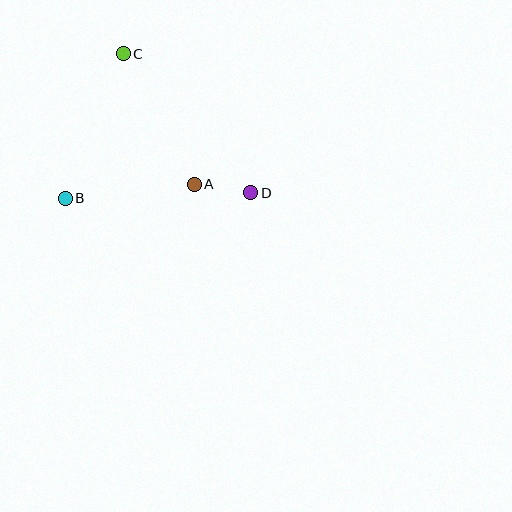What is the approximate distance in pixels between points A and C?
The distance between A and C is approximately 149 pixels.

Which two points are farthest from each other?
Points C and D are farthest from each other.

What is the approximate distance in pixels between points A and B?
The distance between A and B is approximately 130 pixels.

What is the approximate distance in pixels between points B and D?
The distance between B and D is approximately 185 pixels.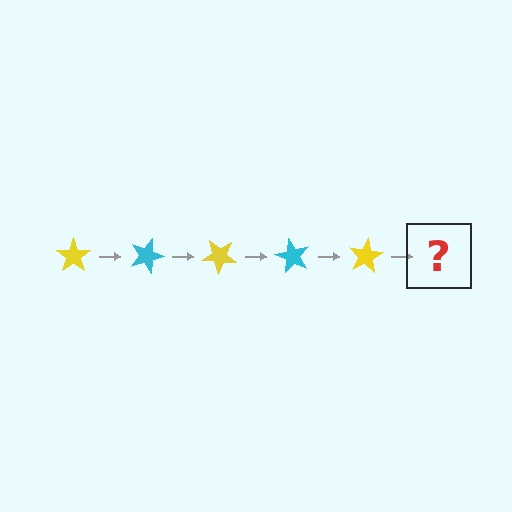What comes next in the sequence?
The next element should be a cyan star, rotated 100 degrees from the start.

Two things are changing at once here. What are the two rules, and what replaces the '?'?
The two rules are that it rotates 20 degrees each step and the color cycles through yellow and cyan. The '?' should be a cyan star, rotated 100 degrees from the start.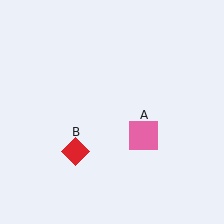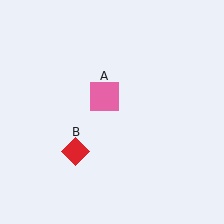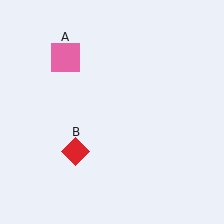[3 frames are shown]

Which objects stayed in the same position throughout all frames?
Red diamond (object B) remained stationary.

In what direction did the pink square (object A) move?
The pink square (object A) moved up and to the left.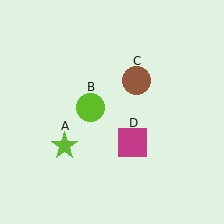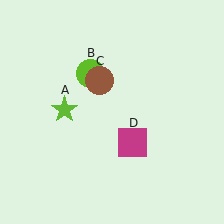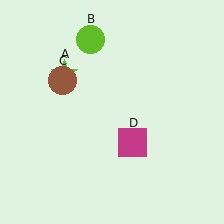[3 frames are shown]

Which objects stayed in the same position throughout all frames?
Magenta square (object D) remained stationary.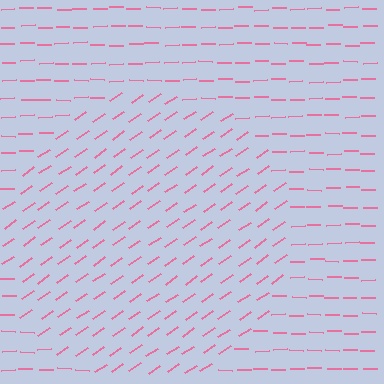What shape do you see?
I see a circle.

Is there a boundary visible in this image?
Yes, there is a texture boundary formed by a change in line orientation.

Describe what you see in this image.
The image is filled with small pink line segments. A circle region in the image has lines oriented differently from the surrounding lines, creating a visible texture boundary.